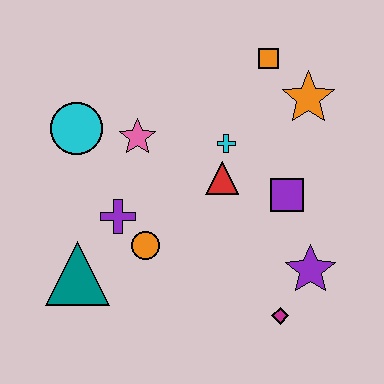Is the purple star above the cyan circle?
No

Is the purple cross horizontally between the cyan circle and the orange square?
Yes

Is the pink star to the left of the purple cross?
No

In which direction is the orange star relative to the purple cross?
The orange star is to the right of the purple cross.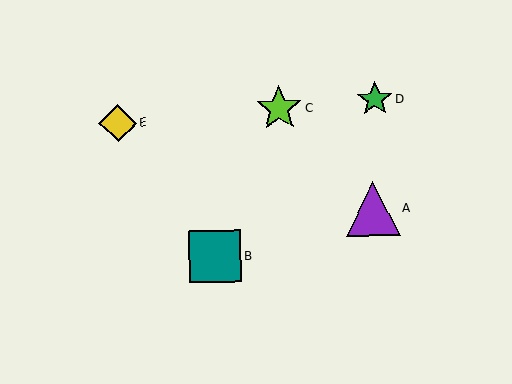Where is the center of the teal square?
The center of the teal square is at (215, 257).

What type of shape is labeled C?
Shape C is a lime star.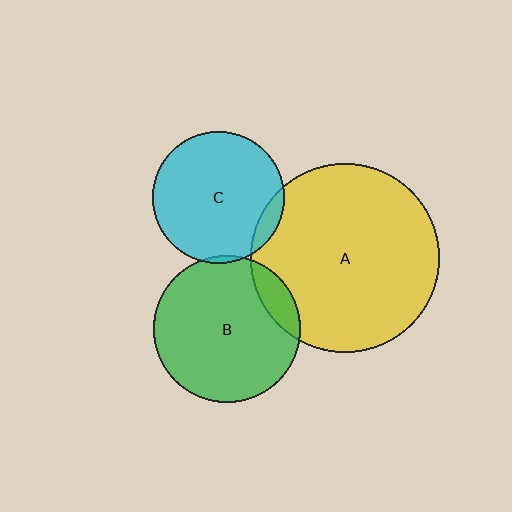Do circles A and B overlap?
Yes.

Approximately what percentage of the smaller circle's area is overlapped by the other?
Approximately 10%.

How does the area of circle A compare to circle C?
Approximately 2.0 times.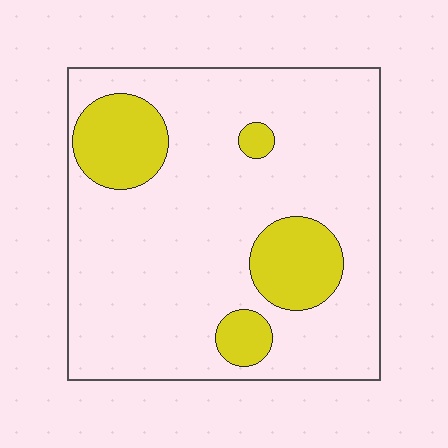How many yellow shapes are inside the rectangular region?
4.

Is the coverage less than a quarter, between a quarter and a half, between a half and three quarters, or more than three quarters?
Less than a quarter.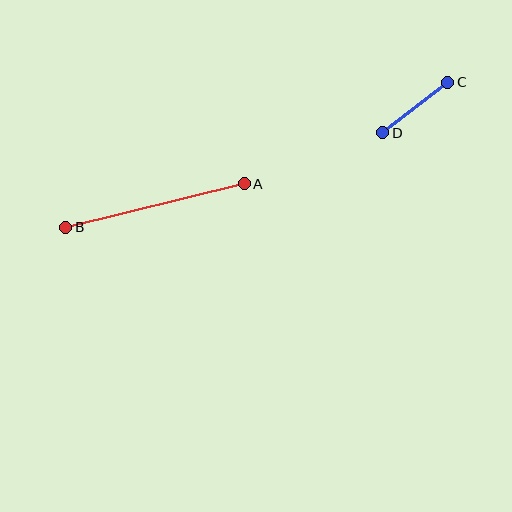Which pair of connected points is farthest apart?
Points A and B are farthest apart.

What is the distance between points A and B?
The distance is approximately 184 pixels.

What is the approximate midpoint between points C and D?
The midpoint is at approximately (415, 107) pixels.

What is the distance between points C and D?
The distance is approximately 82 pixels.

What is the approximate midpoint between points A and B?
The midpoint is at approximately (155, 206) pixels.